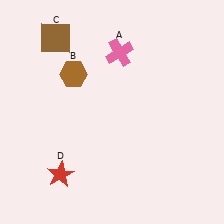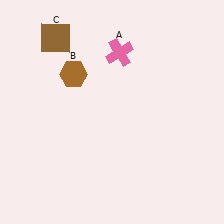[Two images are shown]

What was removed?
The red star (D) was removed in Image 2.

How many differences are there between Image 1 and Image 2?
There is 1 difference between the two images.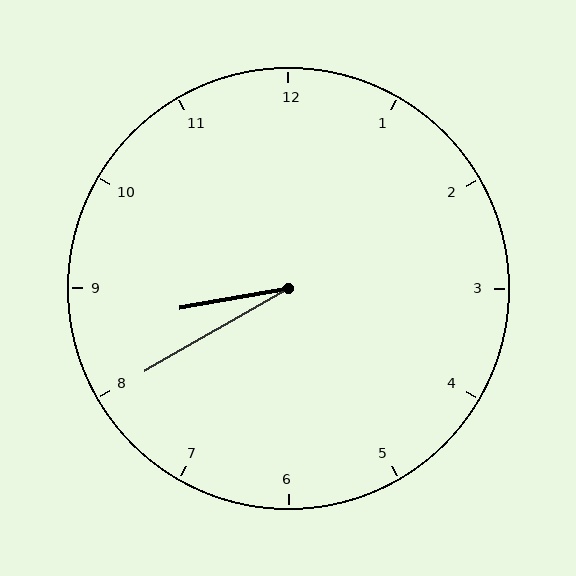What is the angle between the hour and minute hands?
Approximately 20 degrees.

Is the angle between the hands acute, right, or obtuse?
It is acute.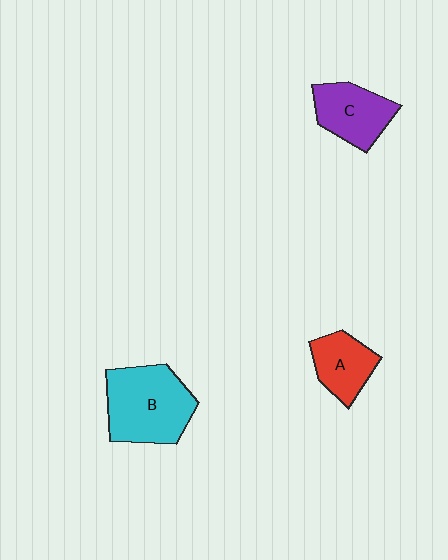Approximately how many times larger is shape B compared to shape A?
Approximately 1.8 times.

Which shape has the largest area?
Shape B (cyan).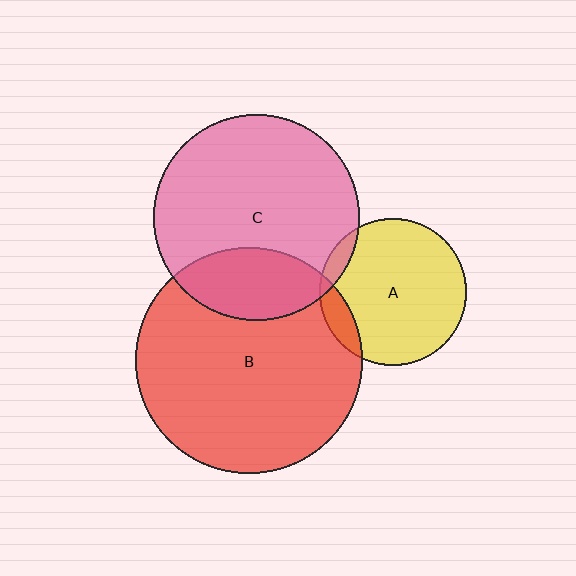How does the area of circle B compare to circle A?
Approximately 2.4 times.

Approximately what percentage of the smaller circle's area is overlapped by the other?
Approximately 5%.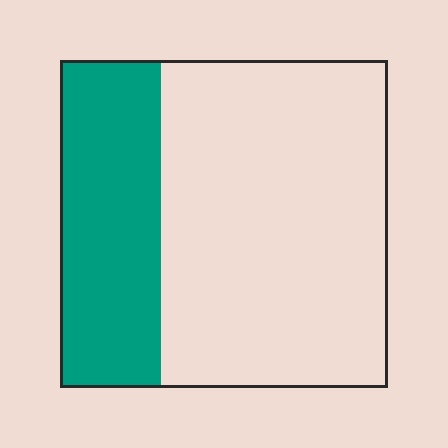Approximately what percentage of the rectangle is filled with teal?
Approximately 30%.